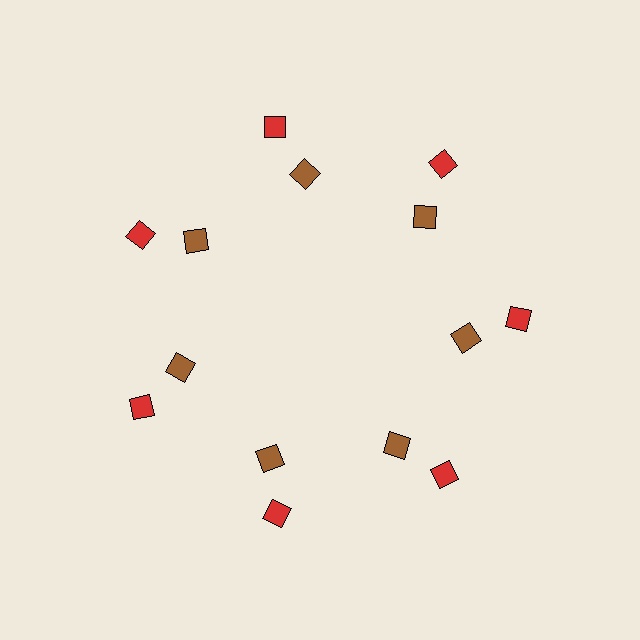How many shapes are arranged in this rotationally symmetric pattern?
There are 14 shapes, arranged in 7 groups of 2.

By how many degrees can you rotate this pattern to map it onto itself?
The pattern maps onto itself every 51 degrees of rotation.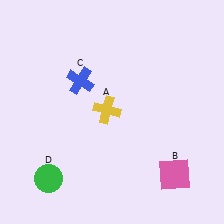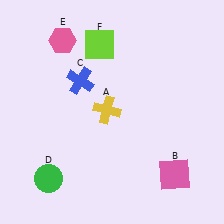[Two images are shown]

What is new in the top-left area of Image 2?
A pink hexagon (E) was added in the top-left area of Image 2.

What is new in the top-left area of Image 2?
A lime square (F) was added in the top-left area of Image 2.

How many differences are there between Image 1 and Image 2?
There are 2 differences between the two images.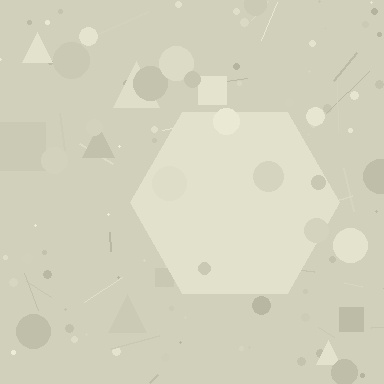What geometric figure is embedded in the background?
A hexagon is embedded in the background.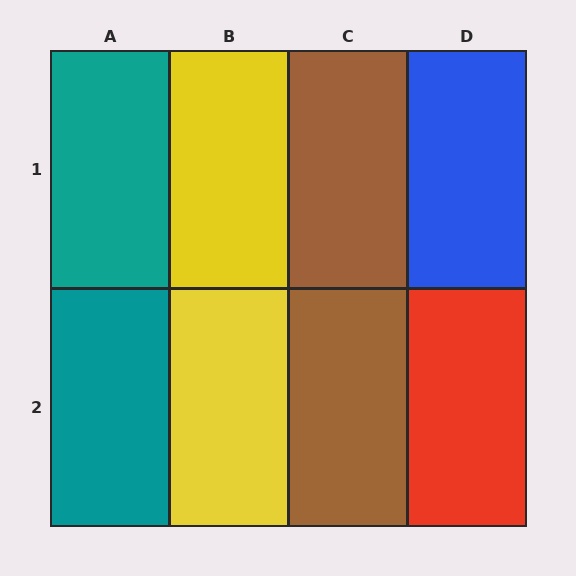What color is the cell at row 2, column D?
Red.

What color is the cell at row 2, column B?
Yellow.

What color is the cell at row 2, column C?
Brown.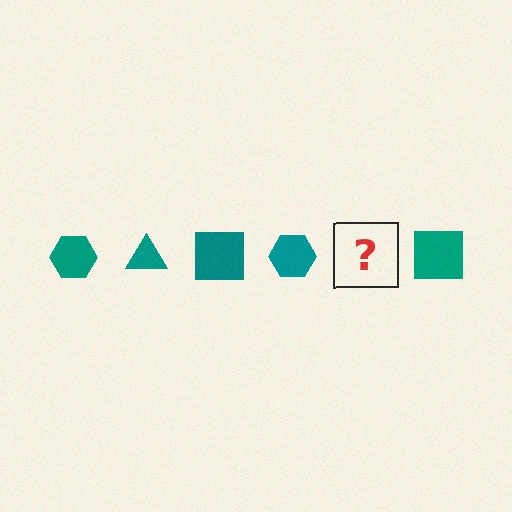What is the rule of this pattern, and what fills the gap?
The rule is that the pattern cycles through hexagon, triangle, square shapes in teal. The gap should be filled with a teal triangle.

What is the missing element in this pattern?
The missing element is a teal triangle.